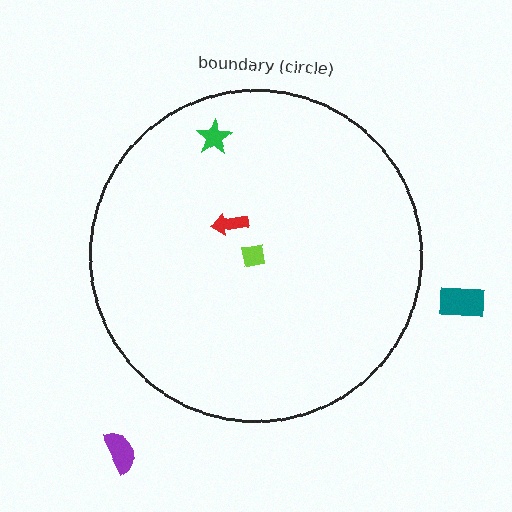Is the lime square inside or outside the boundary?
Inside.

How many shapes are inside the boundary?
3 inside, 2 outside.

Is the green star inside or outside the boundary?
Inside.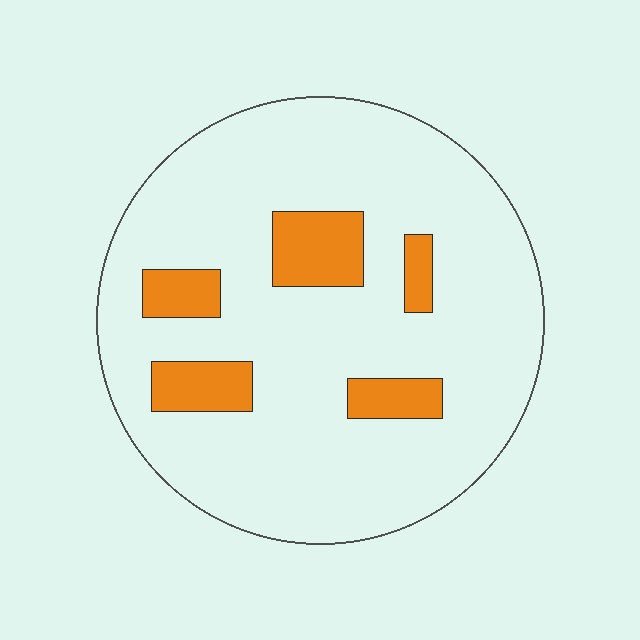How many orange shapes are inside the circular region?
5.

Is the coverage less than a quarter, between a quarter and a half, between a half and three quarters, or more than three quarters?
Less than a quarter.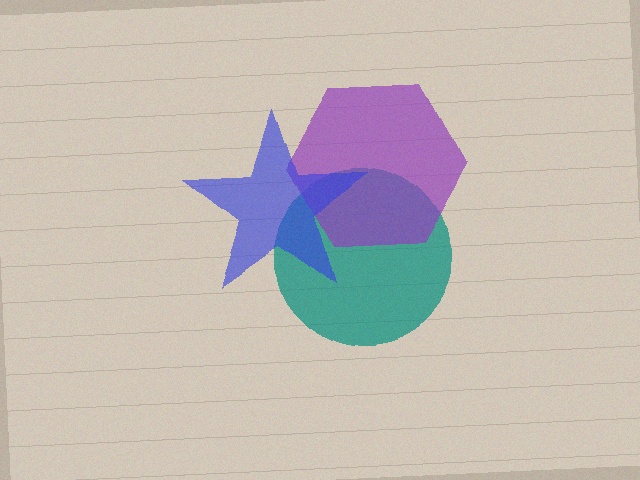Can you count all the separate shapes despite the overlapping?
Yes, there are 3 separate shapes.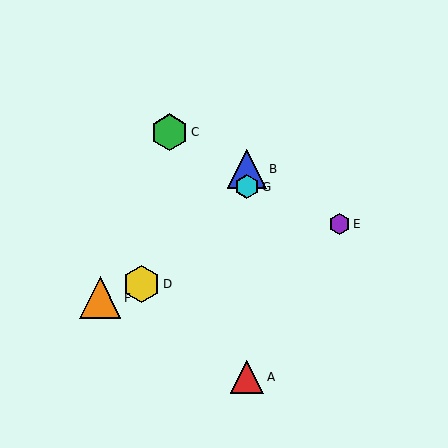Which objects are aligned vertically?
Objects A, B, G are aligned vertically.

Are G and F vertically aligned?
No, G is at x≈247 and F is at x≈100.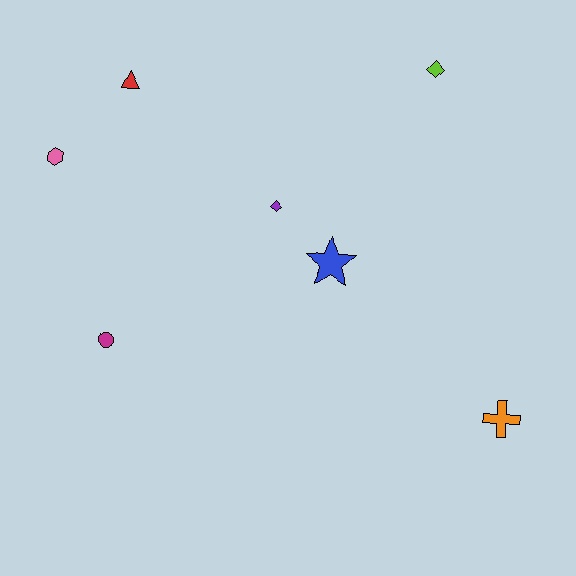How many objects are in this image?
There are 7 objects.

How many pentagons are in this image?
There are no pentagons.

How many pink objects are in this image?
There is 1 pink object.